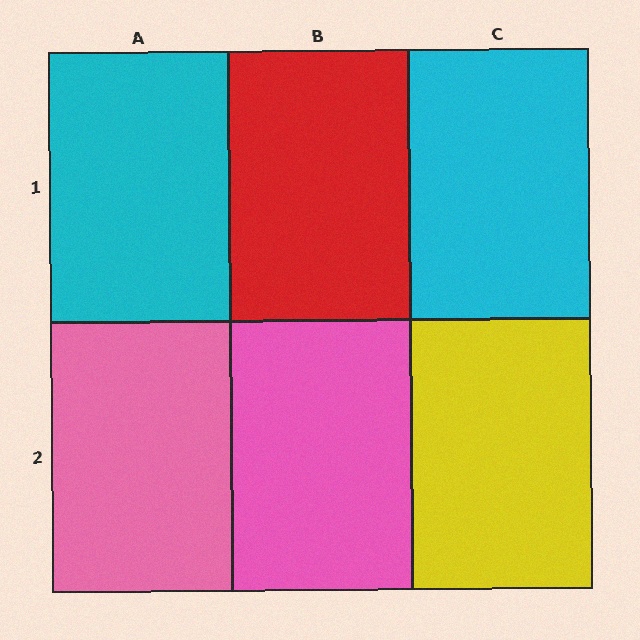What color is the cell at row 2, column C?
Yellow.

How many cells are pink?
2 cells are pink.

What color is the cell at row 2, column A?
Pink.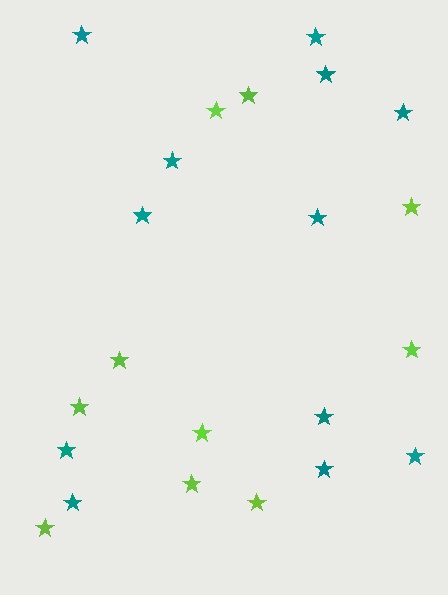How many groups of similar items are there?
There are 2 groups: one group of lime stars (10) and one group of teal stars (12).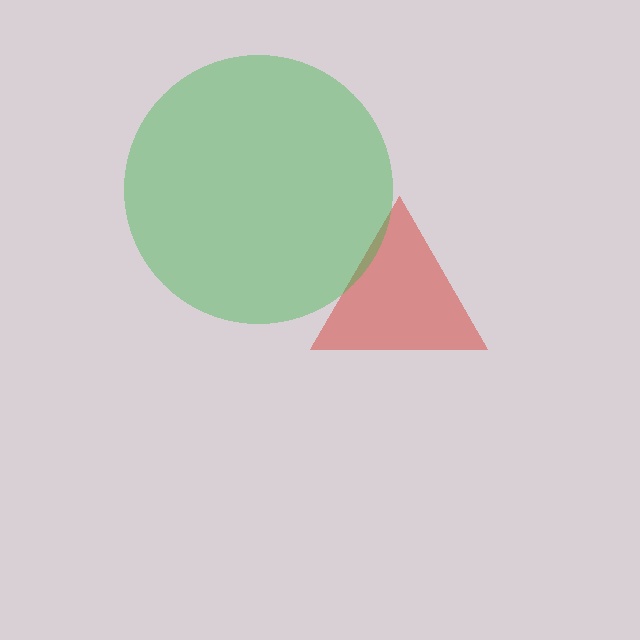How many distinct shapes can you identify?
There are 2 distinct shapes: a red triangle, a green circle.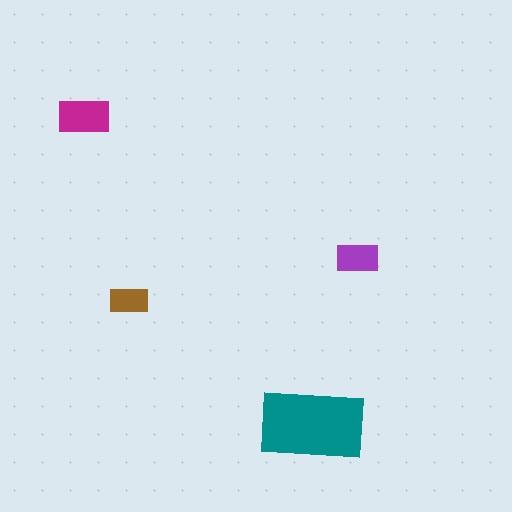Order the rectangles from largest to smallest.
the teal one, the magenta one, the purple one, the brown one.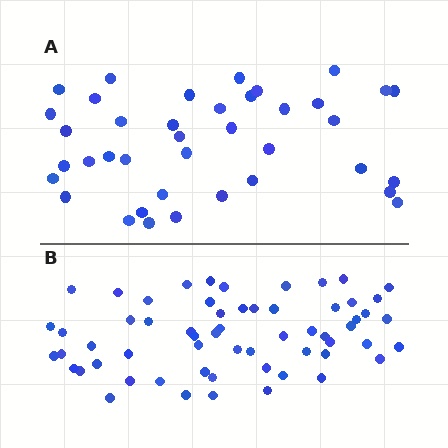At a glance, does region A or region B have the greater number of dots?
Region B (the bottom region) has more dots.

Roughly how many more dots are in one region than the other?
Region B has approximately 20 more dots than region A.